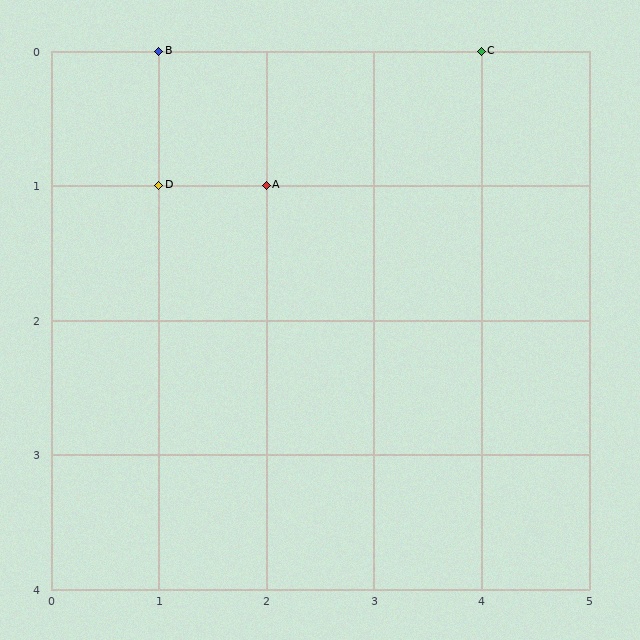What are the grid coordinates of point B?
Point B is at grid coordinates (1, 0).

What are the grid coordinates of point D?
Point D is at grid coordinates (1, 1).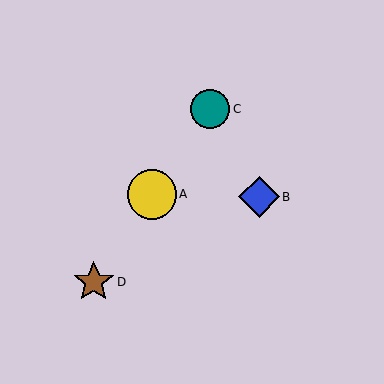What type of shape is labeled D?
Shape D is a brown star.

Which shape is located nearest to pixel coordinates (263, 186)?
The blue diamond (labeled B) at (259, 197) is nearest to that location.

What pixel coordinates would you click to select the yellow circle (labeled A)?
Click at (152, 194) to select the yellow circle A.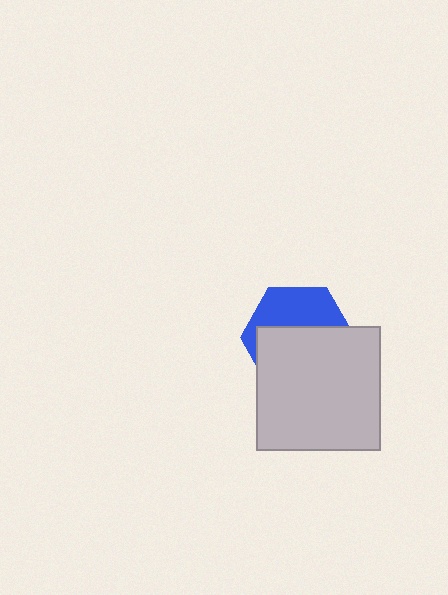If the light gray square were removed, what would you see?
You would see the complete blue hexagon.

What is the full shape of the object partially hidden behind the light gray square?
The partially hidden object is a blue hexagon.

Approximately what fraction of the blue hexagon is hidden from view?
Roughly 61% of the blue hexagon is hidden behind the light gray square.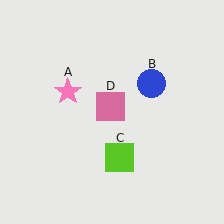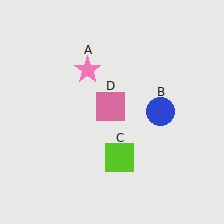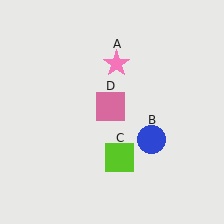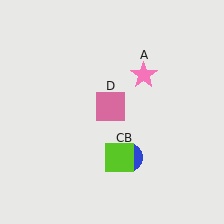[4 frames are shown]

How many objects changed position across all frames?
2 objects changed position: pink star (object A), blue circle (object B).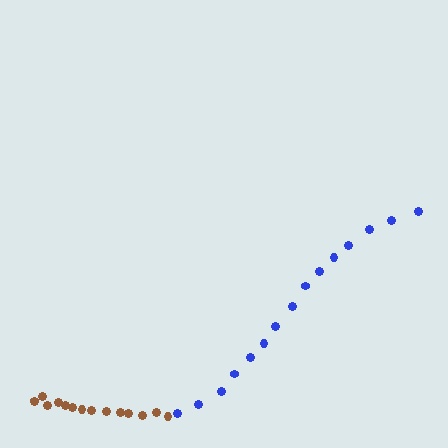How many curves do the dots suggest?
There are 2 distinct paths.